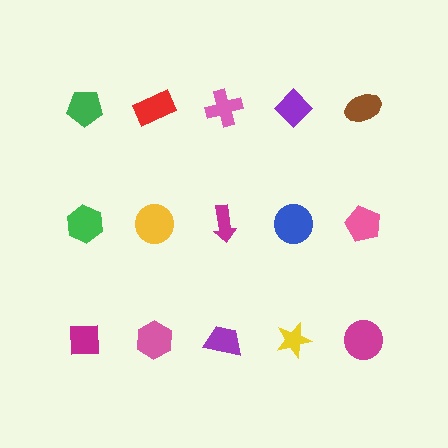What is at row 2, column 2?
A yellow circle.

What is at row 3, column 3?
A purple trapezoid.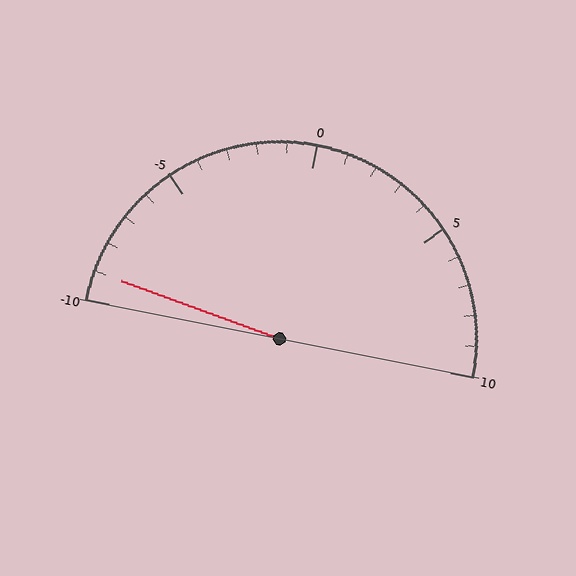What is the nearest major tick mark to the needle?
The nearest major tick mark is -10.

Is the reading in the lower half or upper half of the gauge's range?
The reading is in the lower half of the range (-10 to 10).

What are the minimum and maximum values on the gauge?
The gauge ranges from -10 to 10.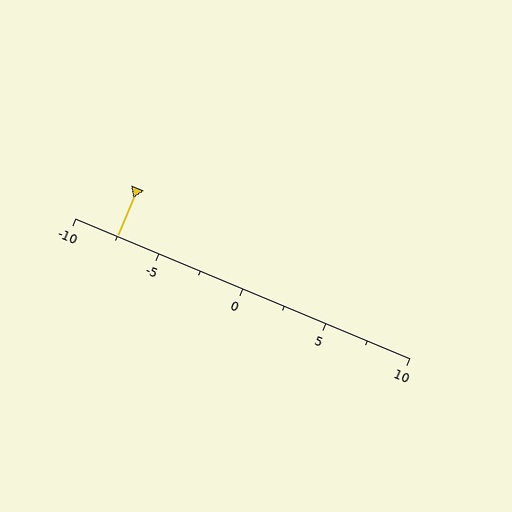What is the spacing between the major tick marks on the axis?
The major ticks are spaced 5 apart.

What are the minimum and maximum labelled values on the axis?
The axis runs from -10 to 10.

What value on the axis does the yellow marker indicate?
The marker indicates approximately -7.5.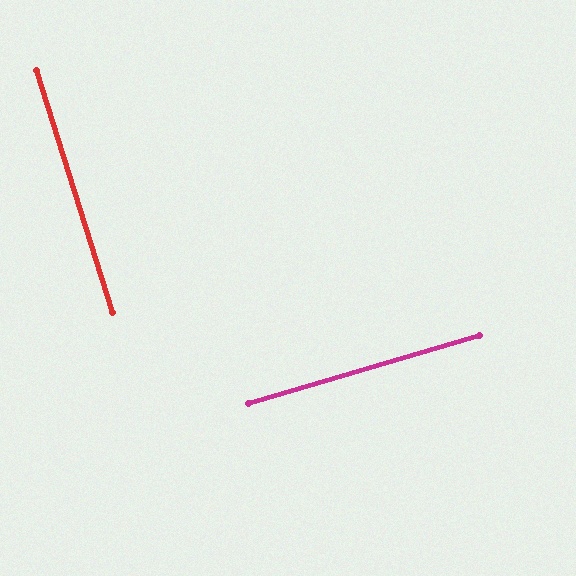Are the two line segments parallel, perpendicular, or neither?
Perpendicular — they meet at approximately 89°.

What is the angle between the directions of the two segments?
Approximately 89 degrees.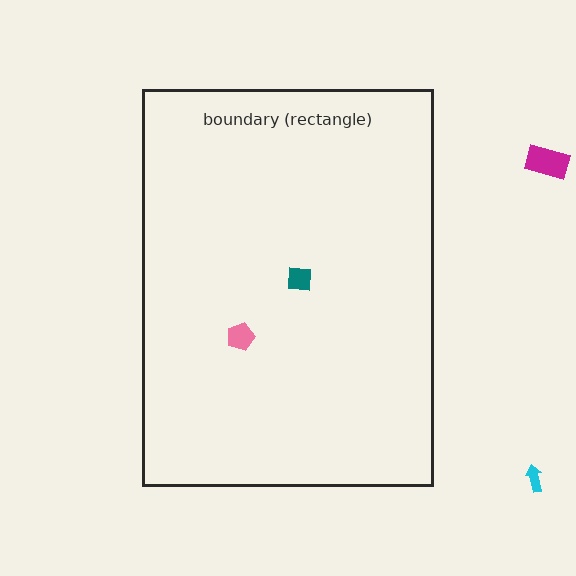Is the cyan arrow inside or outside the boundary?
Outside.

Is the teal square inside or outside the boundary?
Inside.